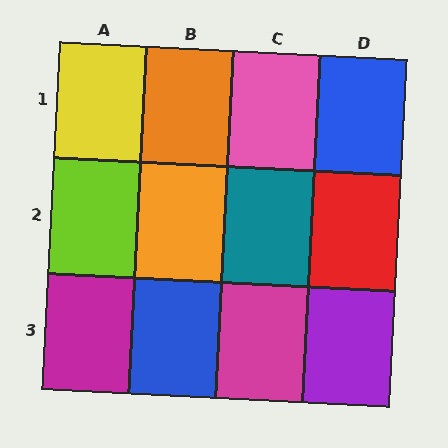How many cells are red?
1 cell is red.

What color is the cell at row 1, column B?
Orange.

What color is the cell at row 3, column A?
Magenta.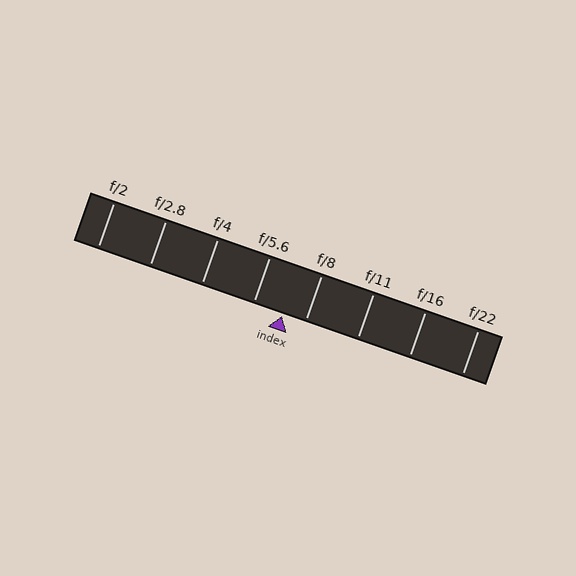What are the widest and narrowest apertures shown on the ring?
The widest aperture shown is f/2 and the narrowest is f/22.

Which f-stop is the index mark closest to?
The index mark is closest to f/8.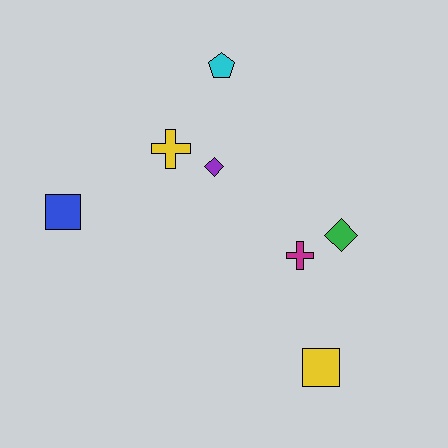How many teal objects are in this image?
There are no teal objects.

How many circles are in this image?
There are no circles.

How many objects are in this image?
There are 7 objects.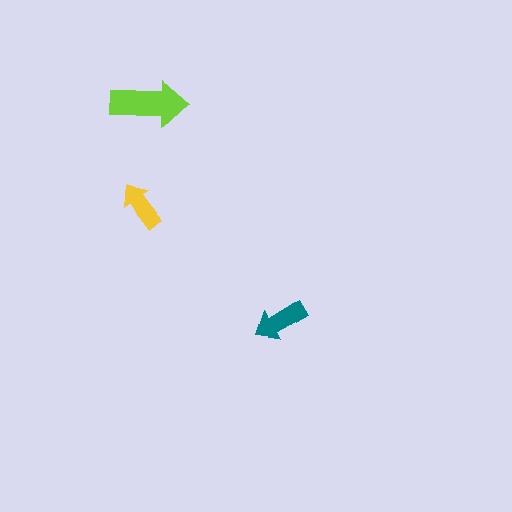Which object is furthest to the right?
The teal arrow is rightmost.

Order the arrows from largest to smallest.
the lime one, the teal one, the yellow one.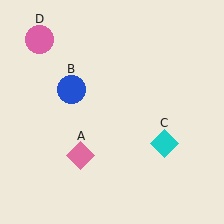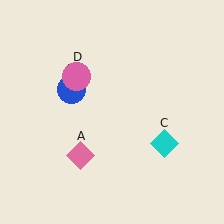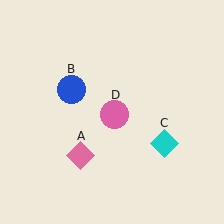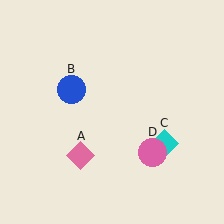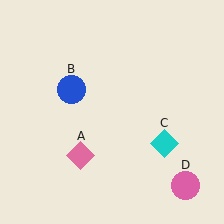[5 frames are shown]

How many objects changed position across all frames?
1 object changed position: pink circle (object D).